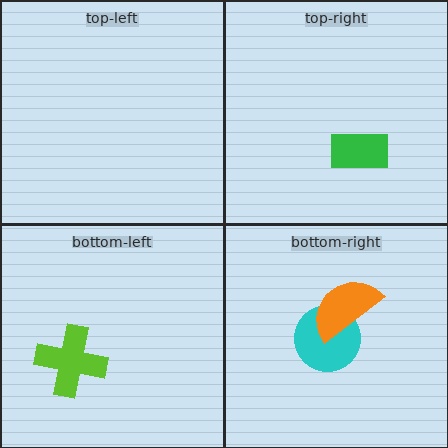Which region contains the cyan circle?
The bottom-right region.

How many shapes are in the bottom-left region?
1.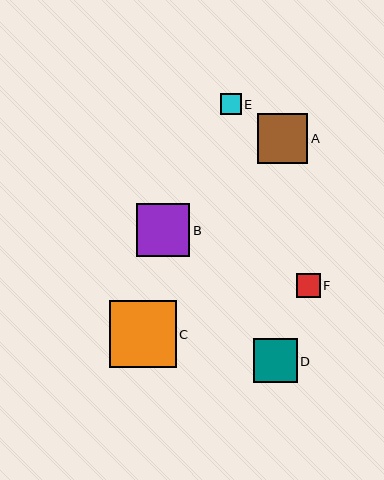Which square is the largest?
Square C is the largest with a size of approximately 67 pixels.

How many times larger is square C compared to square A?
Square C is approximately 1.3 times the size of square A.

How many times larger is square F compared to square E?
Square F is approximately 1.1 times the size of square E.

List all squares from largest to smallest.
From largest to smallest: C, B, A, D, F, E.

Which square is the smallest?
Square E is the smallest with a size of approximately 21 pixels.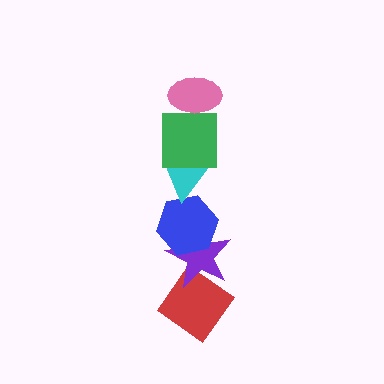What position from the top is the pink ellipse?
The pink ellipse is 1st from the top.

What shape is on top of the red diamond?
The purple star is on top of the red diamond.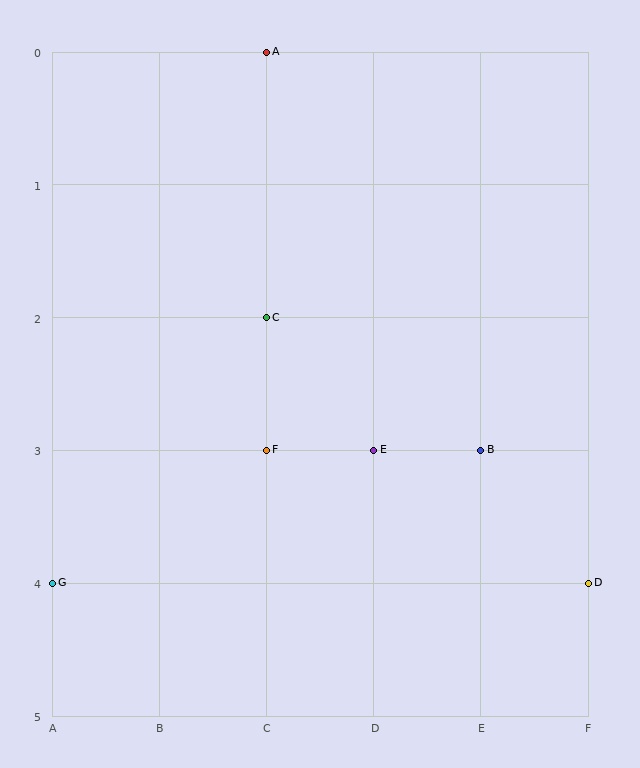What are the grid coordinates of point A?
Point A is at grid coordinates (C, 0).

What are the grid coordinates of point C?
Point C is at grid coordinates (C, 2).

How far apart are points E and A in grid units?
Points E and A are 1 column and 3 rows apart (about 3.2 grid units diagonally).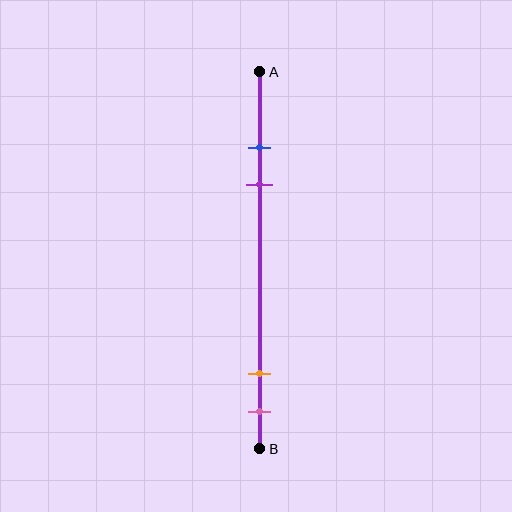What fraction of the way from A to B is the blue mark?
The blue mark is approximately 20% (0.2) of the way from A to B.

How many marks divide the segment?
There are 4 marks dividing the segment.